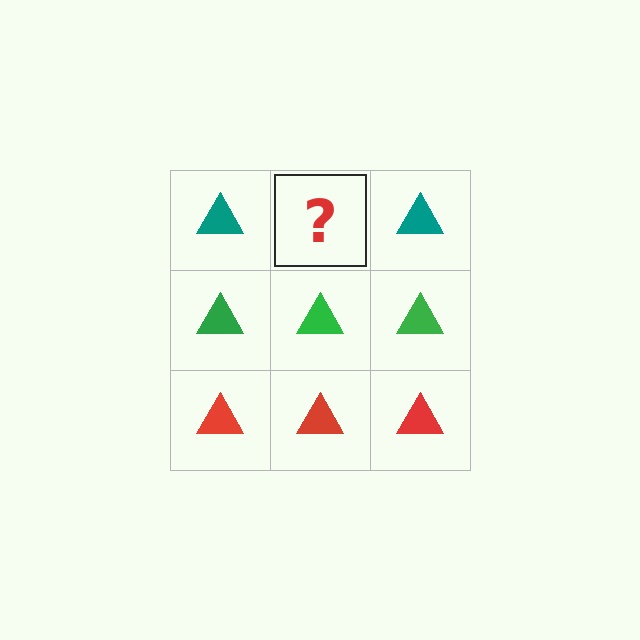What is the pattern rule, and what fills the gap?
The rule is that each row has a consistent color. The gap should be filled with a teal triangle.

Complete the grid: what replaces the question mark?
The question mark should be replaced with a teal triangle.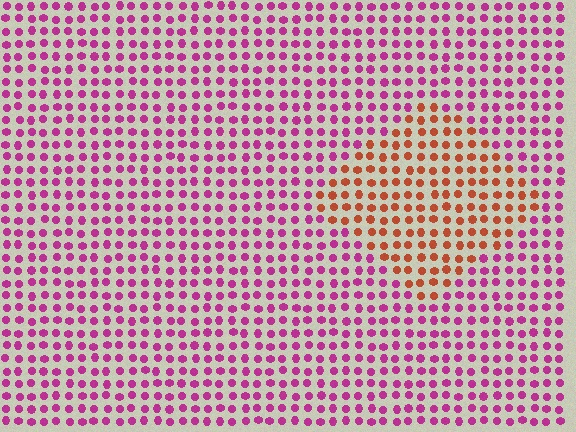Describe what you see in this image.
The image is filled with small magenta elements in a uniform arrangement. A diamond-shaped region is visible where the elements are tinted to a slightly different hue, forming a subtle color boundary.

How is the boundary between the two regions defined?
The boundary is defined purely by a slight shift in hue (about 54 degrees). Spacing, size, and orientation are identical on both sides.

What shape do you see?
I see a diamond.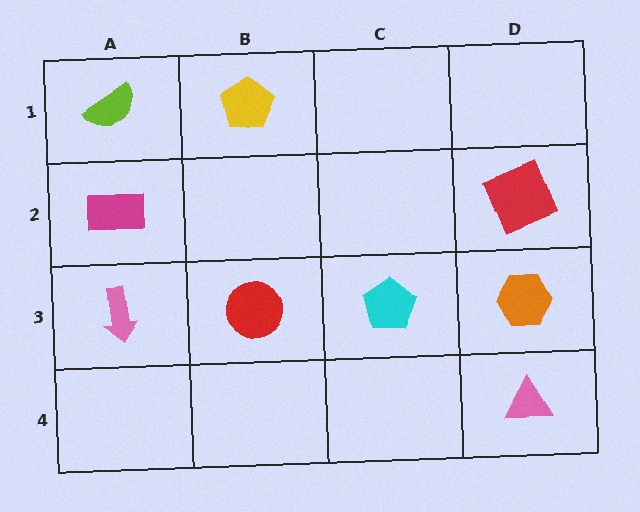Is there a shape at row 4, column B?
No, that cell is empty.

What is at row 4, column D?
A pink triangle.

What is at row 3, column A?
A pink arrow.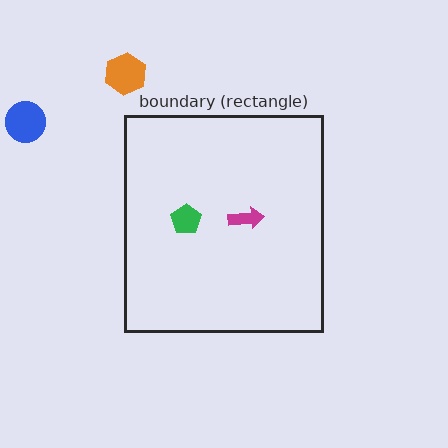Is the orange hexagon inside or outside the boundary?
Outside.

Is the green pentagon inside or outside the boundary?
Inside.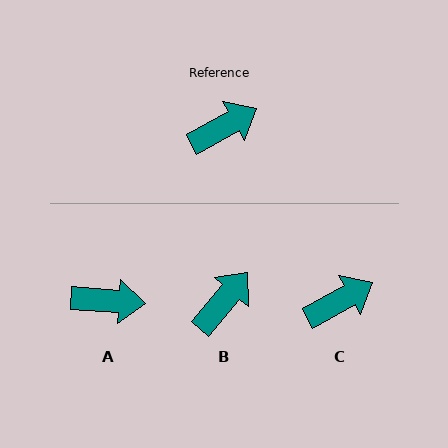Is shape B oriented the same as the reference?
No, it is off by about 21 degrees.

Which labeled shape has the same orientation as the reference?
C.